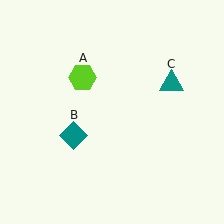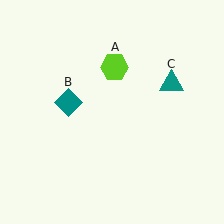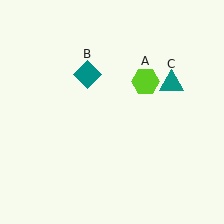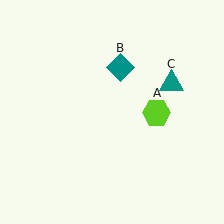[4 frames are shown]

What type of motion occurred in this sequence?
The lime hexagon (object A), teal diamond (object B) rotated clockwise around the center of the scene.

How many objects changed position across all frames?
2 objects changed position: lime hexagon (object A), teal diamond (object B).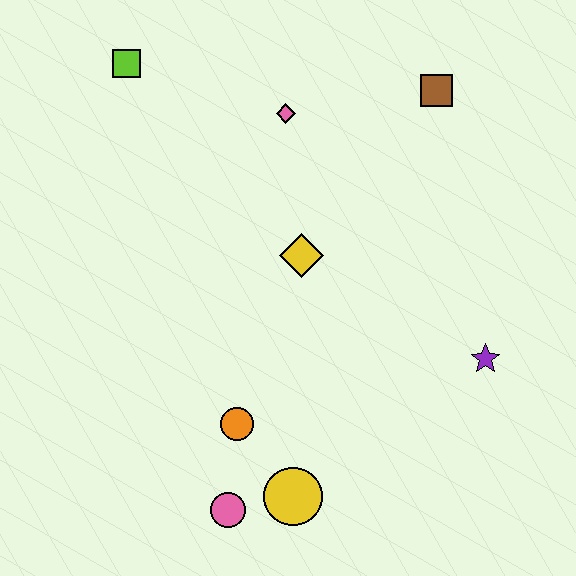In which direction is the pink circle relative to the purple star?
The pink circle is to the left of the purple star.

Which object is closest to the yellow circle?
The pink circle is closest to the yellow circle.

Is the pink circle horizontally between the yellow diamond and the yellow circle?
No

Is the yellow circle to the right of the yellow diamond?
No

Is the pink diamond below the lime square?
Yes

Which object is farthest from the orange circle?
The brown square is farthest from the orange circle.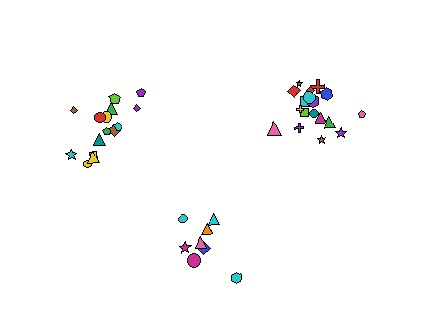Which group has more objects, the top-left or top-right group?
The top-right group.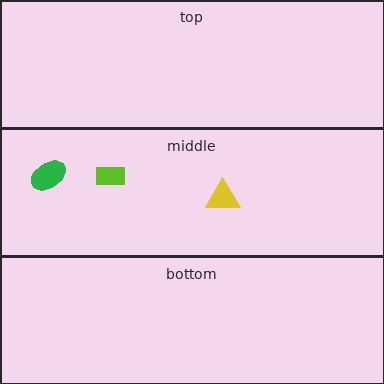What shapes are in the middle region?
The green ellipse, the lime rectangle, the yellow triangle.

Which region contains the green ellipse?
The middle region.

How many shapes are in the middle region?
3.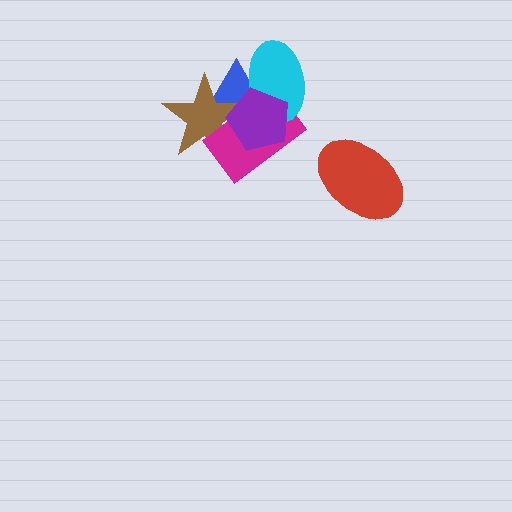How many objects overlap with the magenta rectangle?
4 objects overlap with the magenta rectangle.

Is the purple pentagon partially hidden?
No, no other shape covers it.